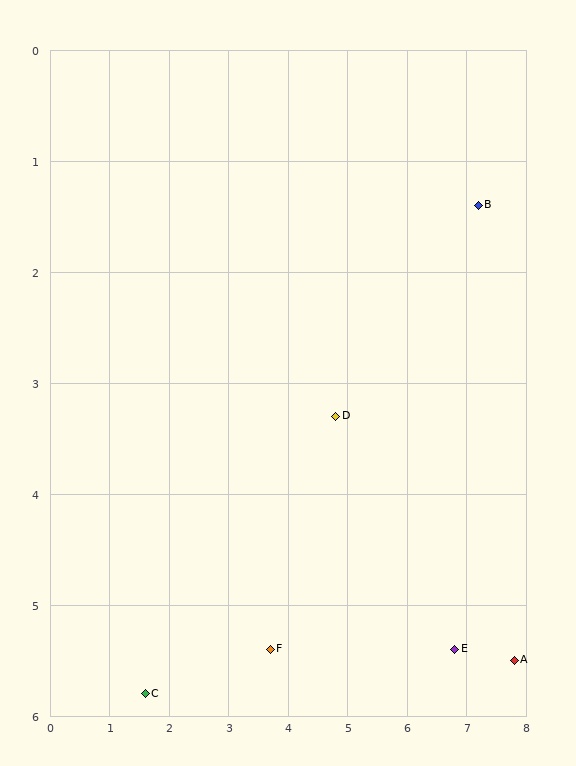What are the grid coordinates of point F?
Point F is at approximately (3.7, 5.4).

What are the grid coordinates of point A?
Point A is at approximately (7.8, 5.5).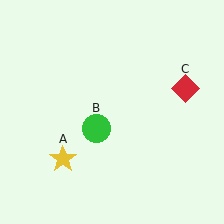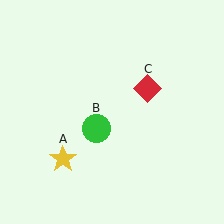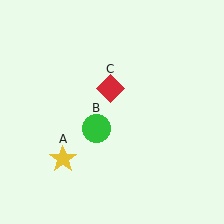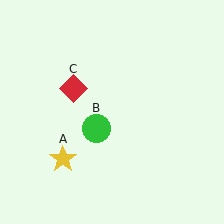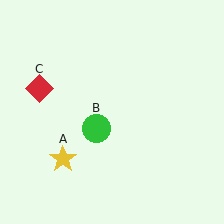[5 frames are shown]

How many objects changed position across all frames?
1 object changed position: red diamond (object C).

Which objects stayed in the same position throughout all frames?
Yellow star (object A) and green circle (object B) remained stationary.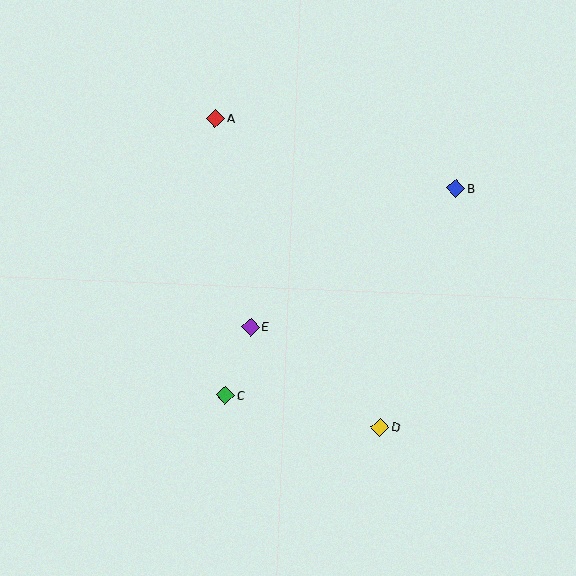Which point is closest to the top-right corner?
Point B is closest to the top-right corner.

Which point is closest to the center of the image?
Point E at (251, 327) is closest to the center.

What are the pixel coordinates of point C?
Point C is at (225, 395).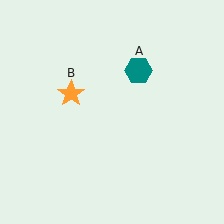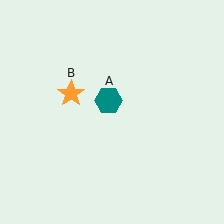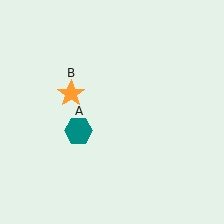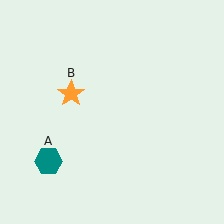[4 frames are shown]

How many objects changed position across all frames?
1 object changed position: teal hexagon (object A).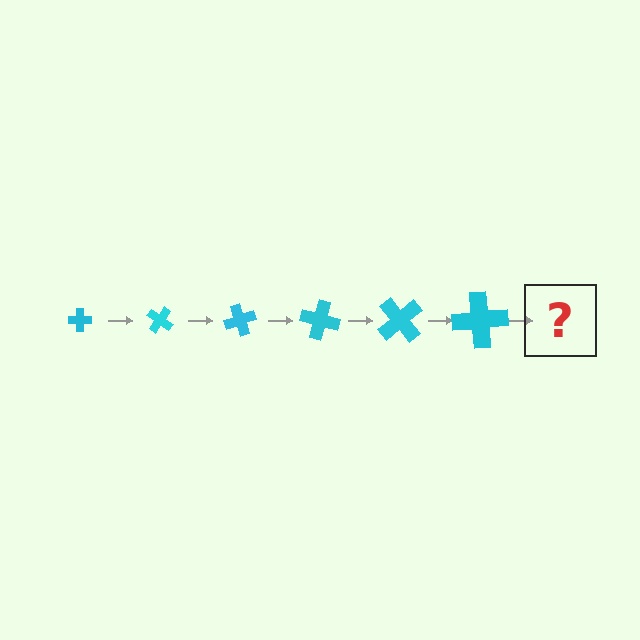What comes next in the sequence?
The next element should be a cross, larger than the previous one and rotated 210 degrees from the start.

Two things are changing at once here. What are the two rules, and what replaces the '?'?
The two rules are that the cross grows larger each step and it rotates 35 degrees each step. The '?' should be a cross, larger than the previous one and rotated 210 degrees from the start.